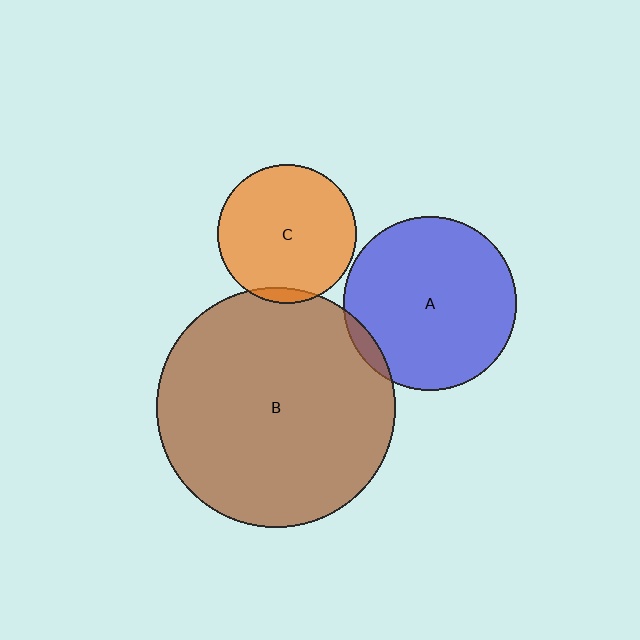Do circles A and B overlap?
Yes.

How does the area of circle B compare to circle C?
Approximately 3.0 times.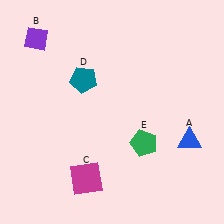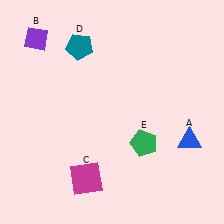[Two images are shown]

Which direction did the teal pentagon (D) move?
The teal pentagon (D) moved up.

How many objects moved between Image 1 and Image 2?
1 object moved between the two images.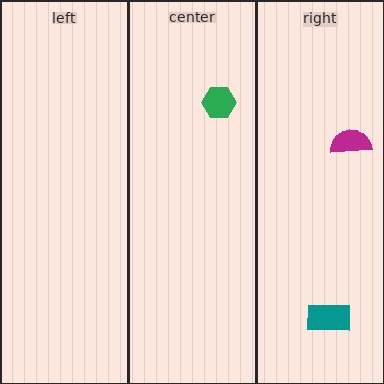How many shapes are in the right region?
2.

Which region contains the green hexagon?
The center region.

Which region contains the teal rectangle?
The right region.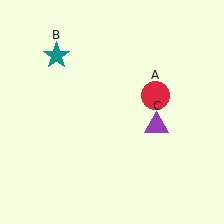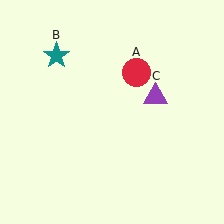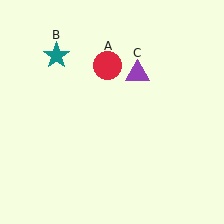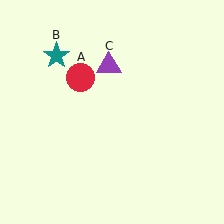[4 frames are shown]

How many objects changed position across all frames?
2 objects changed position: red circle (object A), purple triangle (object C).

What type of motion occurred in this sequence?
The red circle (object A), purple triangle (object C) rotated counterclockwise around the center of the scene.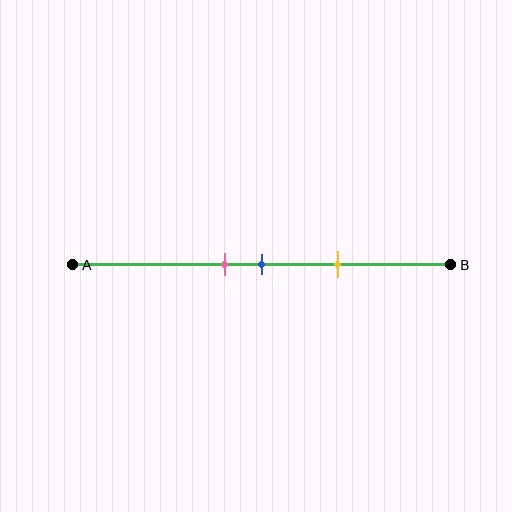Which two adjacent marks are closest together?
The pink and blue marks are the closest adjacent pair.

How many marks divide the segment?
There are 3 marks dividing the segment.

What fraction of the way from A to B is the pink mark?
The pink mark is approximately 40% (0.4) of the way from A to B.